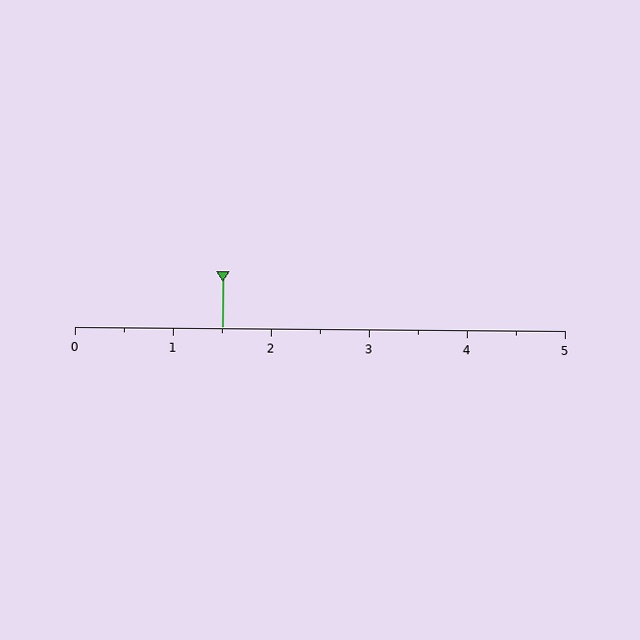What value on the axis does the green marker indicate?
The marker indicates approximately 1.5.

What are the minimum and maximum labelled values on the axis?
The axis runs from 0 to 5.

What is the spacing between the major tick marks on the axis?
The major ticks are spaced 1 apart.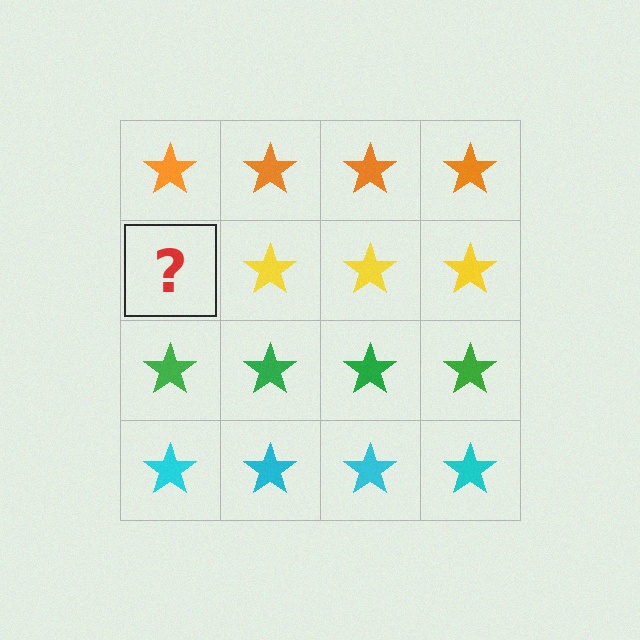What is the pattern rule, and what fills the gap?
The rule is that each row has a consistent color. The gap should be filled with a yellow star.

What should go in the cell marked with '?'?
The missing cell should contain a yellow star.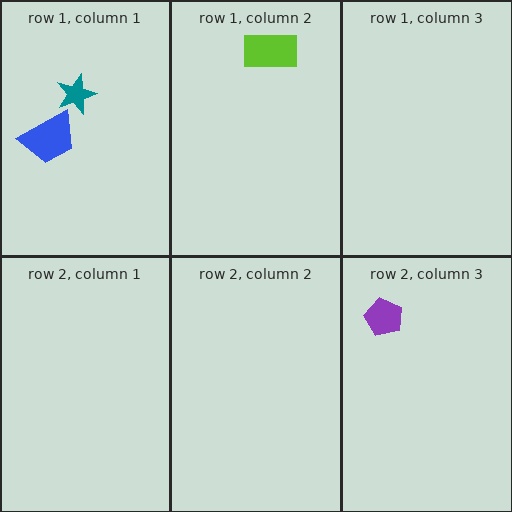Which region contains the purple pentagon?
The row 2, column 3 region.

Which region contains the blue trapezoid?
The row 1, column 1 region.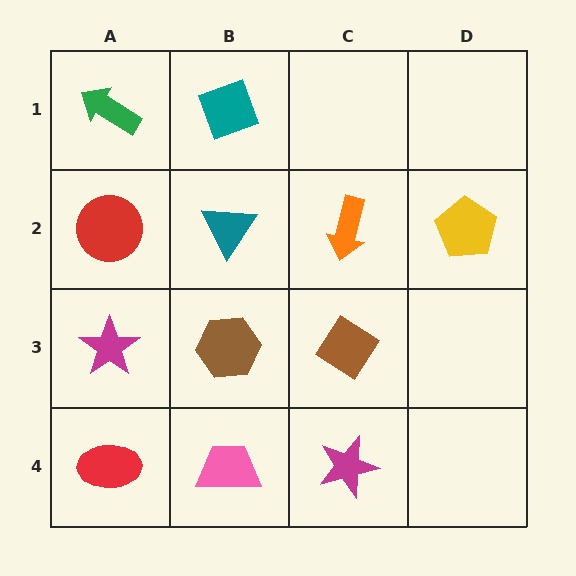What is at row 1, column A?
A green arrow.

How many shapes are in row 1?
2 shapes.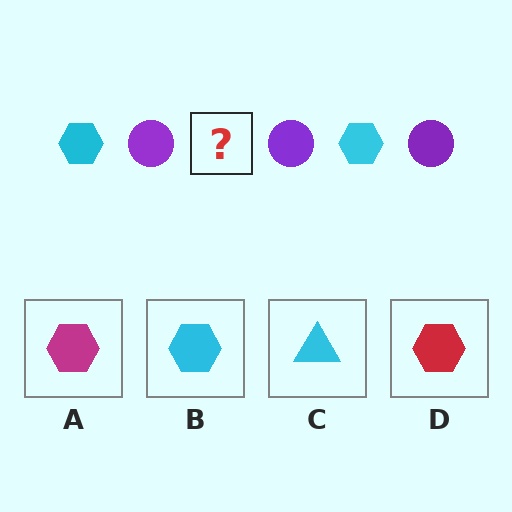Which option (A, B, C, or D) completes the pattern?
B.